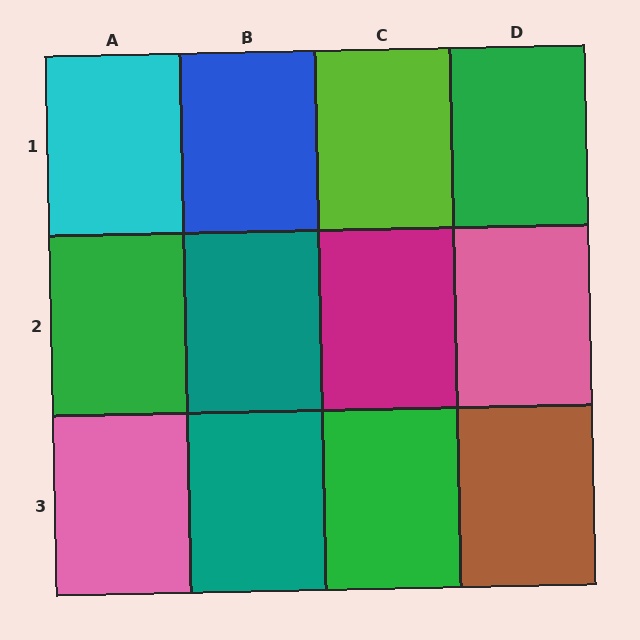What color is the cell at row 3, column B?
Teal.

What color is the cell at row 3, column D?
Brown.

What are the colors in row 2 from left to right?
Green, teal, magenta, pink.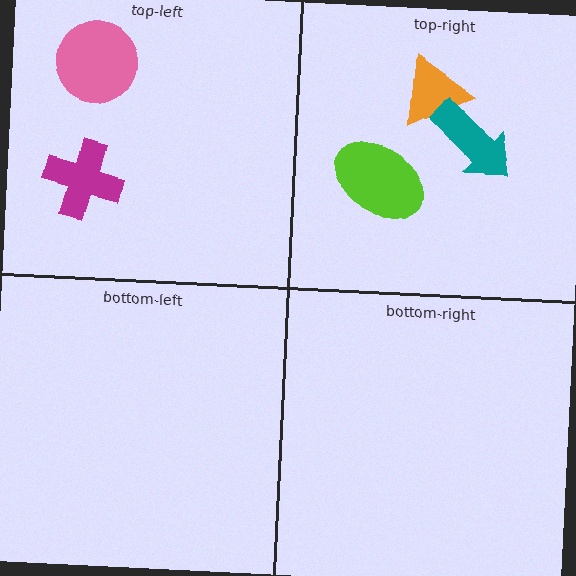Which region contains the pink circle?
The top-left region.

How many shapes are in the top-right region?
3.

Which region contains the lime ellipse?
The top-right region.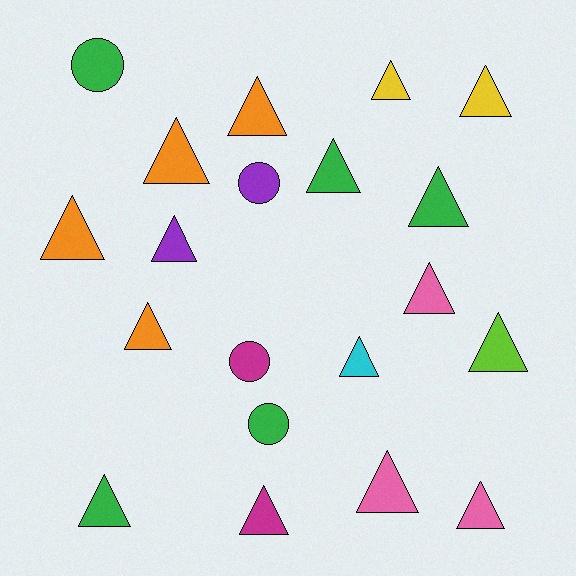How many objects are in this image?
There are 20 objects.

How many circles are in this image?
There are 4 circles.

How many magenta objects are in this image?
There are 2 magenta objects.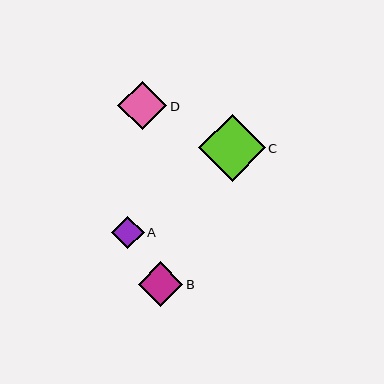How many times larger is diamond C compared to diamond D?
Diamond C is approximately 1.4 times the size of diamond D.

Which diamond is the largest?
Diamond C is the largest with a size of approximately 67 pixels.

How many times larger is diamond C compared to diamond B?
Diamond C is approximately 1.5 times the size of diamond B.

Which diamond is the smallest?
Diamond A is the smallest with a size of approximately 32 pixels.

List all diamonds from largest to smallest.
From largest to smallest: C, D, B, A.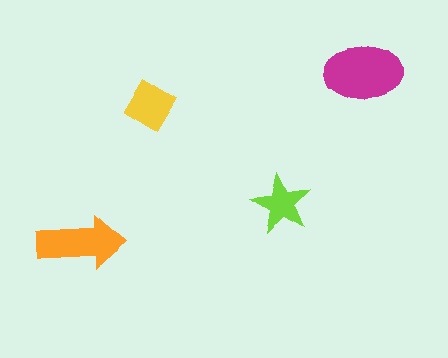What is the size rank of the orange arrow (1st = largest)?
2nd.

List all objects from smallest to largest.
The lime star, the yellow diamond, the orange arrow, the magenta ellipse.